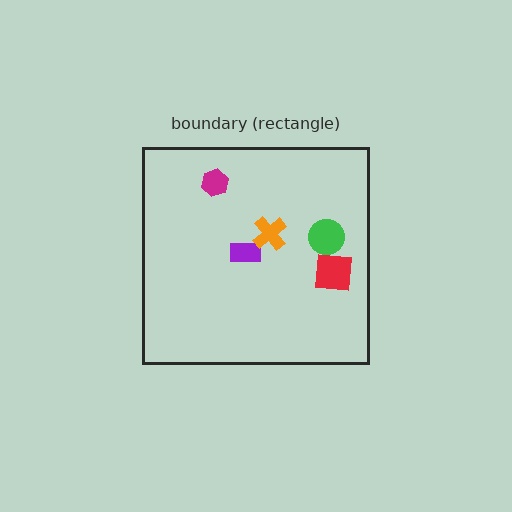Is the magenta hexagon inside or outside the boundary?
Inside.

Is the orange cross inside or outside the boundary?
Inside.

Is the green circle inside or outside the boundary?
Inside.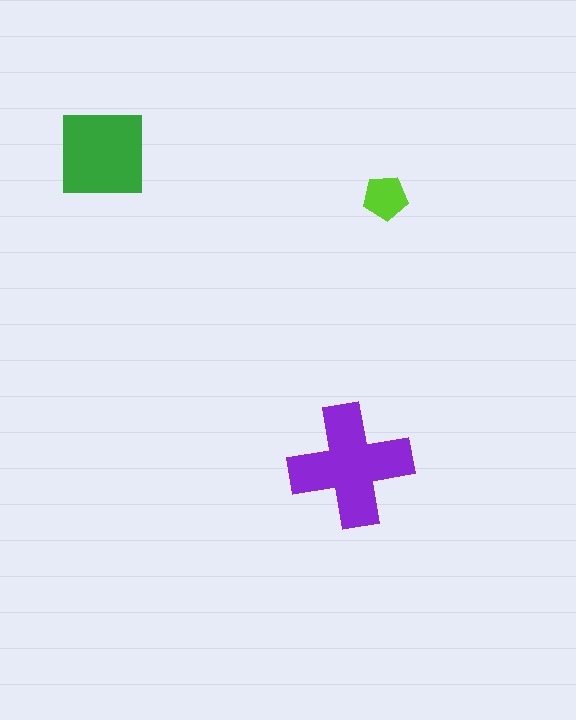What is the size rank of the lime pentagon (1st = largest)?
3rd.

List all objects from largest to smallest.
The purple cross, the green square, the lime pentagon.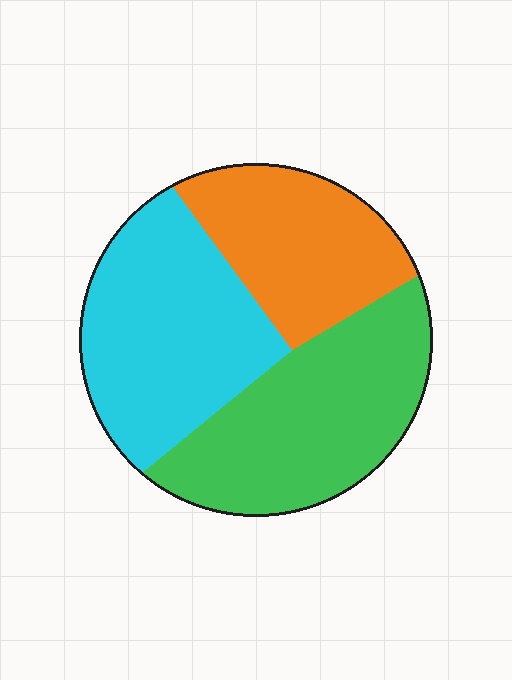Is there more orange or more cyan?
Cyan.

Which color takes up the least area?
Orange, at roughly 25%.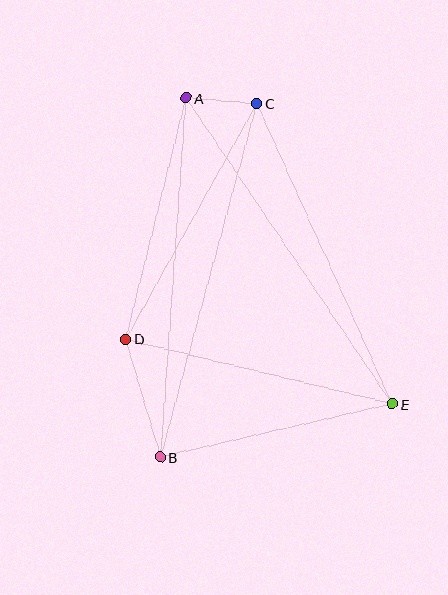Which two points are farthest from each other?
Points A and E are farthest from each other.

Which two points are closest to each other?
Points A and C are closest to each other.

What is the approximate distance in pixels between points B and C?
The distance between B and C is approximately 367 pixels.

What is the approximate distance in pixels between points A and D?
The distance between A and D is approximately 249 pixels.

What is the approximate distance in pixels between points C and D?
The distance between C and D is approximately 270 pixels.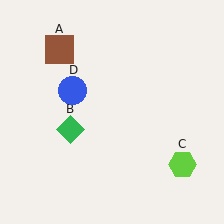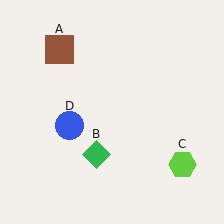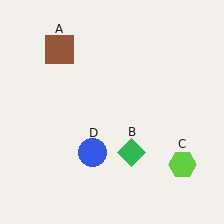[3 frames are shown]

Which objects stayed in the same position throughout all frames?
Brown square (object A) and lime hexagon (object C) remained stationary.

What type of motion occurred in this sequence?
The green diamond (object B), blue circle (object D) rotated counterclockwise around the center of the scene.